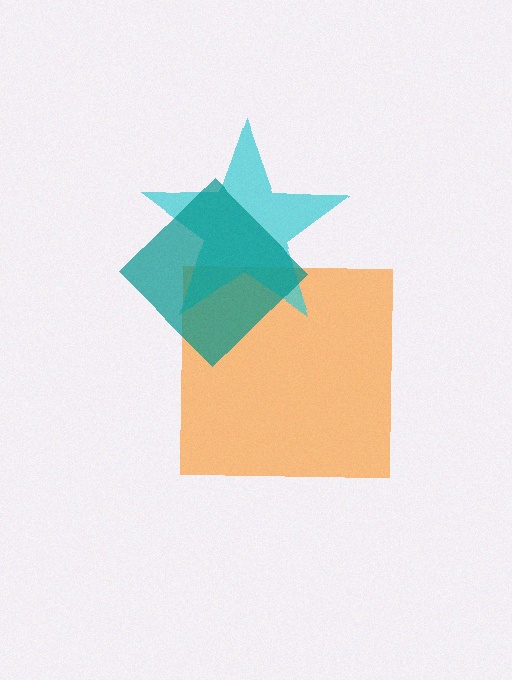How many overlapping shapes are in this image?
There are 3 overlapping shapes in the image.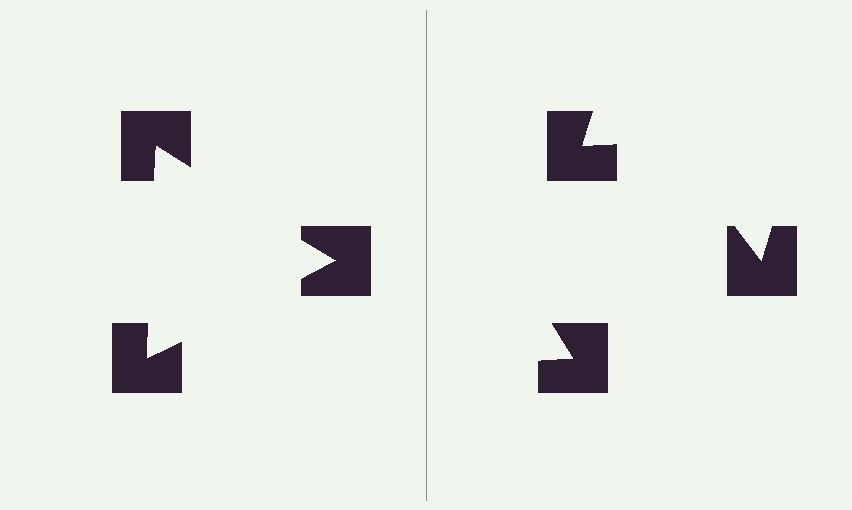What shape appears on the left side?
An illusory triangle.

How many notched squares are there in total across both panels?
6 — 3 on each side.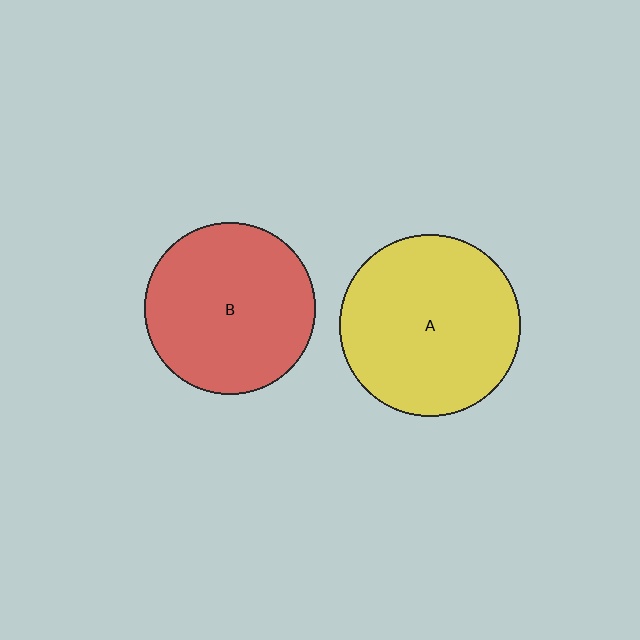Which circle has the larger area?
Circle A (yellow).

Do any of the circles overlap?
No, none of the circles overlap.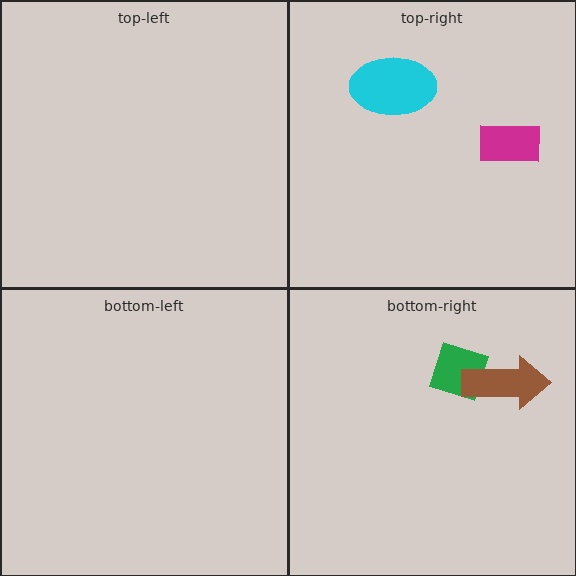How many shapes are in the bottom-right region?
2.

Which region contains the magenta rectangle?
The top-right region.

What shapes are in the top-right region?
The cyan ellipse, the magenta rectangle.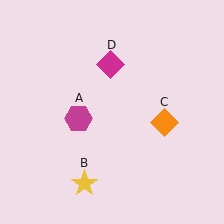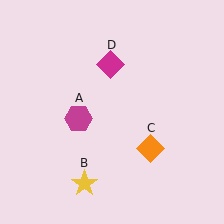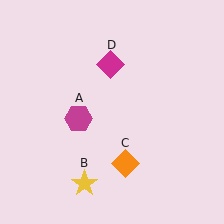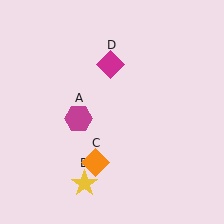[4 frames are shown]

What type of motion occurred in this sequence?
The orange diamond (object C) rotated clockwise around the center of the scene.